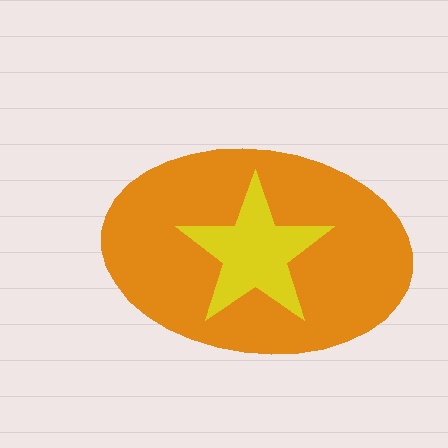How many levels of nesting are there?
2.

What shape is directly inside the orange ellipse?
The yellow star.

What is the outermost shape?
The orange ellipse.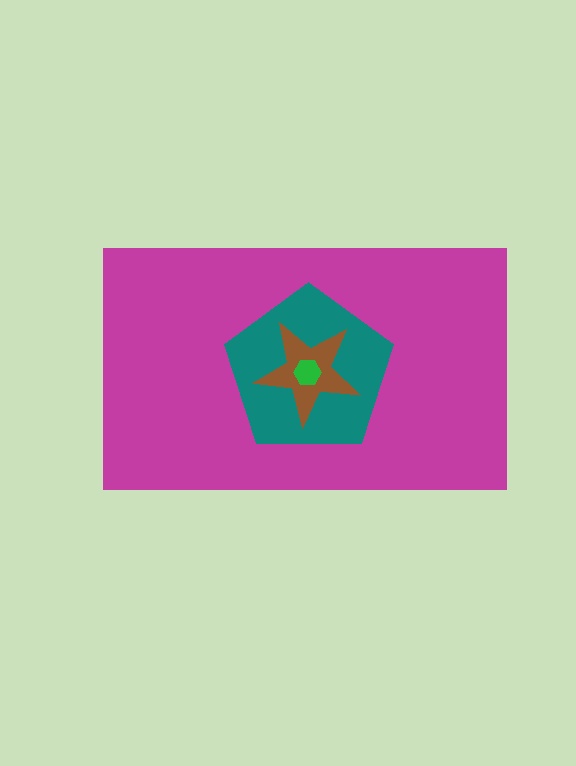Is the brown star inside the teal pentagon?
Yes.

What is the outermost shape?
The magenta rectangle.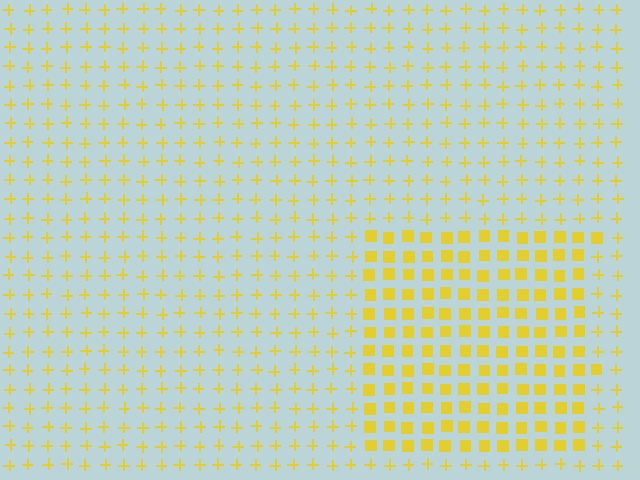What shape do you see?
I see a rectangle.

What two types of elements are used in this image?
The image uses squares inside the rectangle region and plus signs outside it.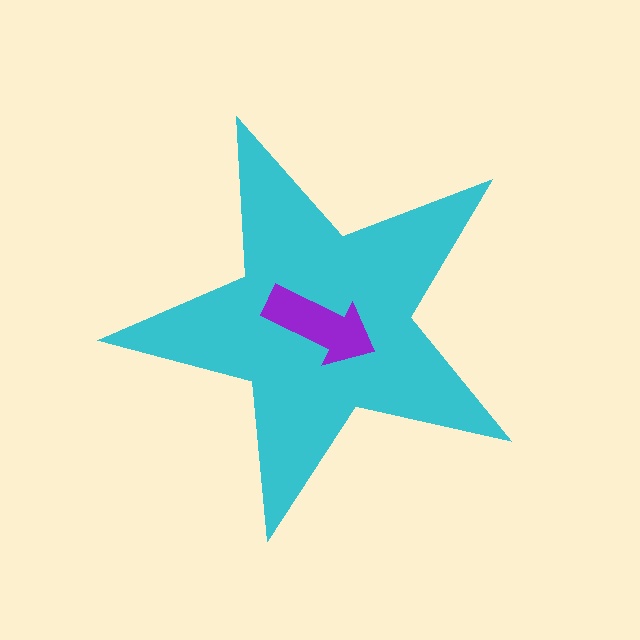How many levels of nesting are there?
2.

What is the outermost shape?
The cyan star.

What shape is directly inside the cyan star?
The purple arrow.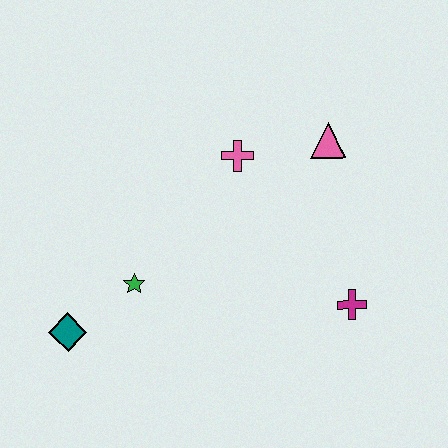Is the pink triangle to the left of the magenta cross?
Yes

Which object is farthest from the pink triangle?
The teal diamond is farthest from the pink triangle.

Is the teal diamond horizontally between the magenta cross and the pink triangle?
No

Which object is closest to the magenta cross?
The pink triangle is closest to the magenta cross.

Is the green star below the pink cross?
Yes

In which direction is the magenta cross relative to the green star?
The magenta cross is to the right of the green star.